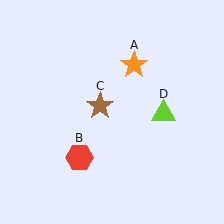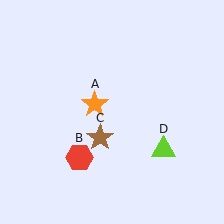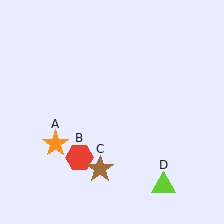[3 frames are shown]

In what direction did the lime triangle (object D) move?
The lime triangle (object D) moved down.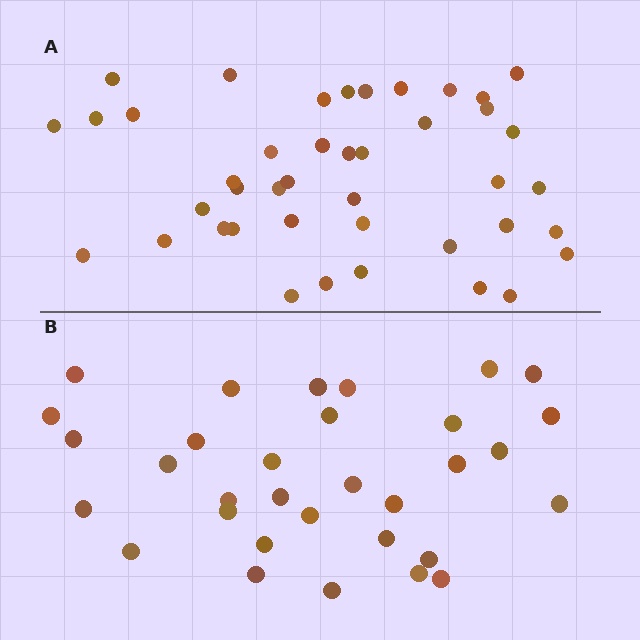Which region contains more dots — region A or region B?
Region A (the top region) has more dots.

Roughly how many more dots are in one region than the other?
Region A has roughly 10 or so more dots than region B.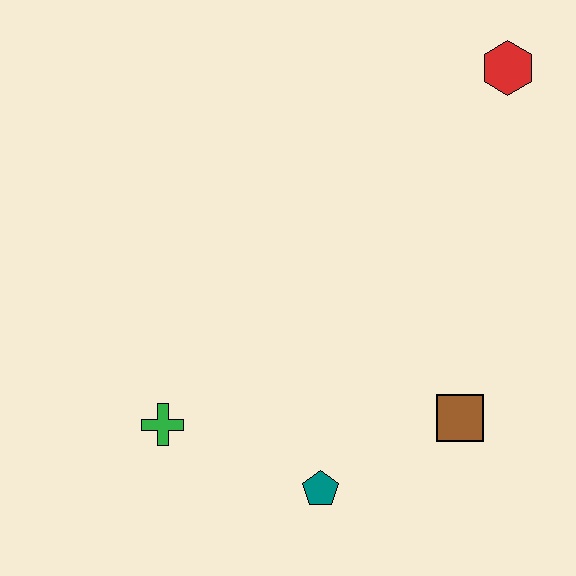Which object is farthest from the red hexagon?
The green cross is farthest from the red hexagon.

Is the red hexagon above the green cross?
Yes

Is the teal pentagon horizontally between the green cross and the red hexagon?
Yes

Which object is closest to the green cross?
The teal pentagon is closest to the green cross.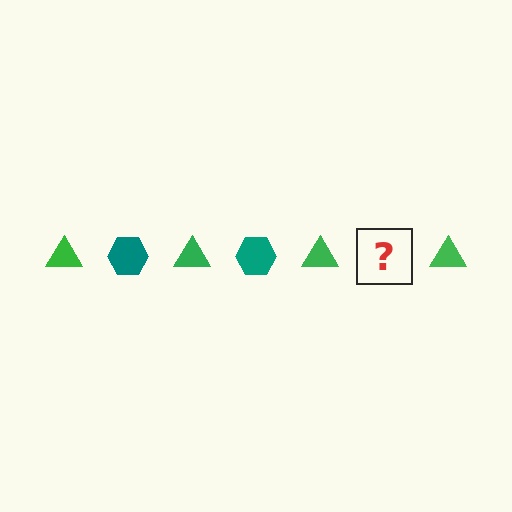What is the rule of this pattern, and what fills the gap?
The rule is that the pattern alternates between green triangle and teal hexagon. The gap should be filled with a teal hexagon.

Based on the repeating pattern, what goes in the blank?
The blank should be a teal hexagon.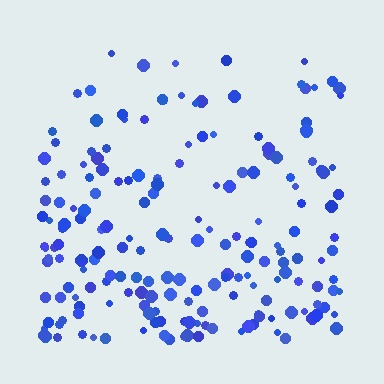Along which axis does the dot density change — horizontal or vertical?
Vertical.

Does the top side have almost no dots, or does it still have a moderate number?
Still a moderate number, just noticeably fewer than the bottom.